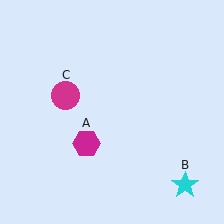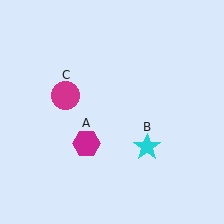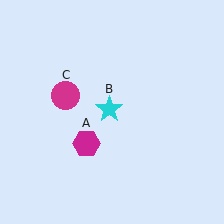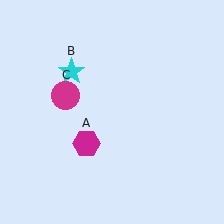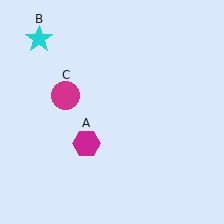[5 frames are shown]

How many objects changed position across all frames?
1 object changed position: cyan star (object B).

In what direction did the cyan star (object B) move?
The cyan star (object B) moved up and to the left.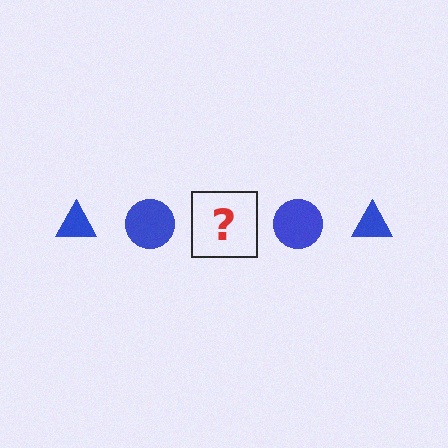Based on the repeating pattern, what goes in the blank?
The blank should be a blue triangle.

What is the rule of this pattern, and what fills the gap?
The rule is that the pattern cycles through triangle, circle shapes in blue. The gap should be filled with a blue triangle.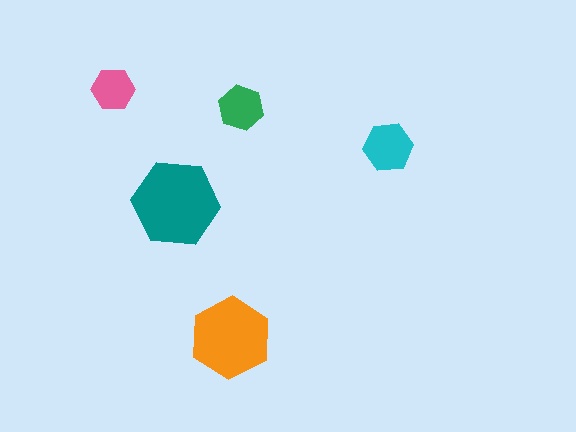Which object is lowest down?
The orange hexagon is bottommost.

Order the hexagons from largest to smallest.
the teal one, the orange one, the cyan one, the green one, the pink one.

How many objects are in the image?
There are 5 objects in the image.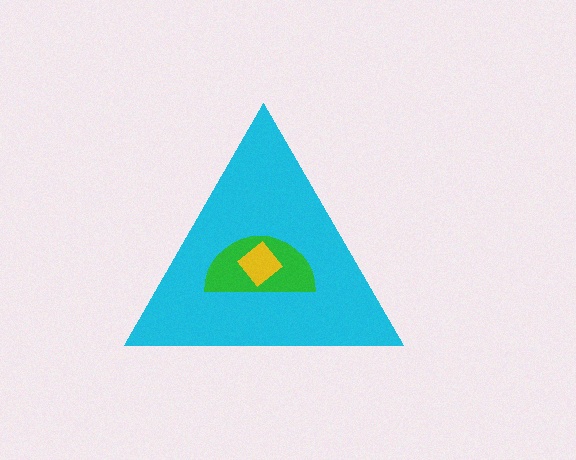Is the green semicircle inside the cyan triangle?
Yes.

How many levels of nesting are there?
3.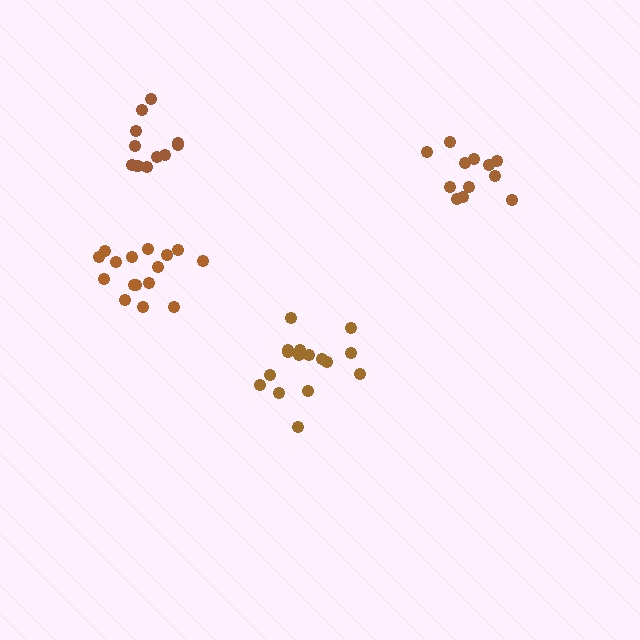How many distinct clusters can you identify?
There are 4 distinct clusters.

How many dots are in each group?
Group 1: 16 dots, Group 2: 16 dots, Group 3: 11 dots, Group 4: 12 dots (55 total).